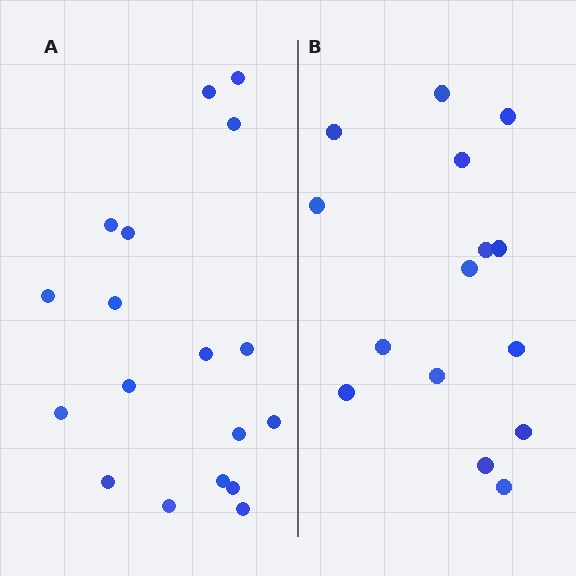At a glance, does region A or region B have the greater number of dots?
Region A (the left region) has more dots.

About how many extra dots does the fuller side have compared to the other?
Region A has just a few more — roughly 2 or 3 more dots than region B.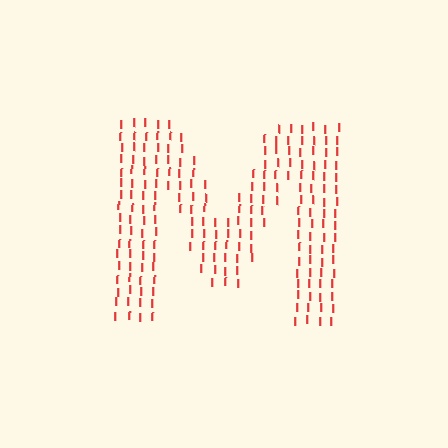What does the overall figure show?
The overall figure shows the letter M.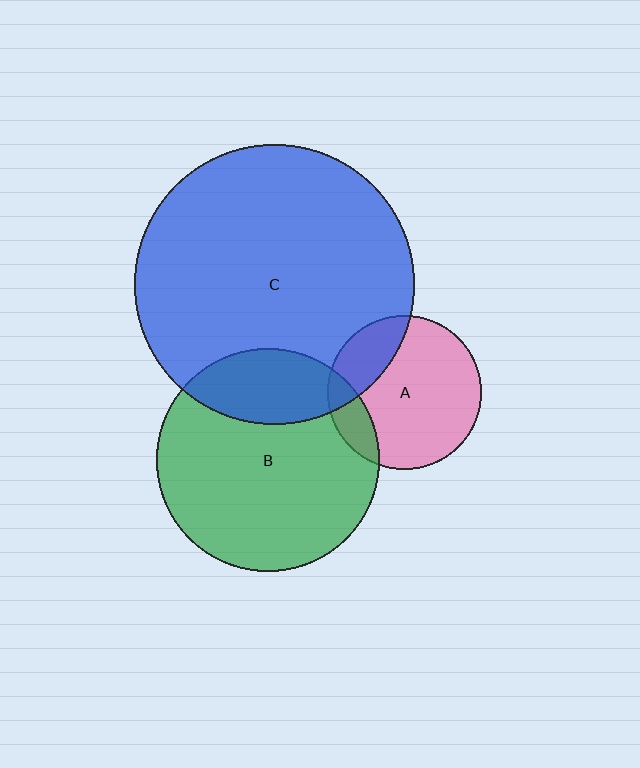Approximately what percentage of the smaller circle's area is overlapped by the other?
Approximately 25%.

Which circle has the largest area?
Circle C (blue).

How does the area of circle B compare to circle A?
Approximately 2.1 times.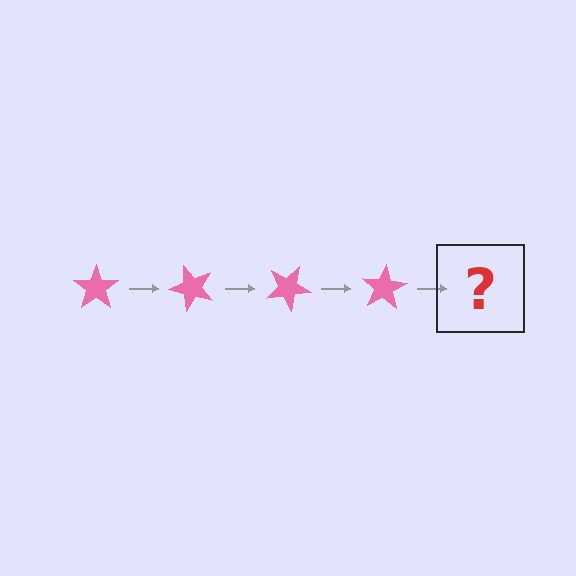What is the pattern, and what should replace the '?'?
The pattern is that the star rotates 50 degrees each step. The '?' should be a pink star rotated 200 degrees.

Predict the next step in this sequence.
The next step is a pink star rotated 200 degrees.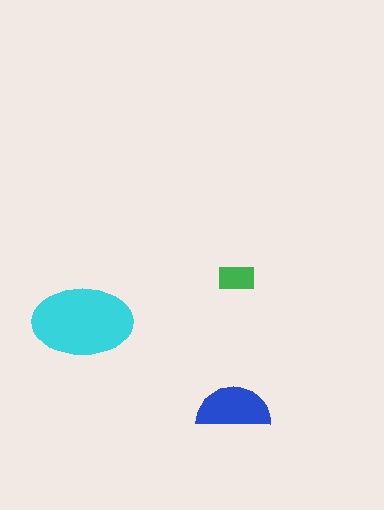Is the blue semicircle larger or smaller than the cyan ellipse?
Smaller.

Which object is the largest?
The cyan ellipse.